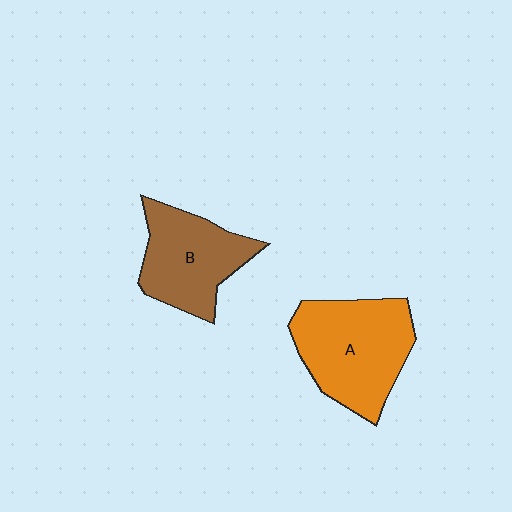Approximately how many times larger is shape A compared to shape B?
Approximately 1.2 times.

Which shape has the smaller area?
Shape B (brown).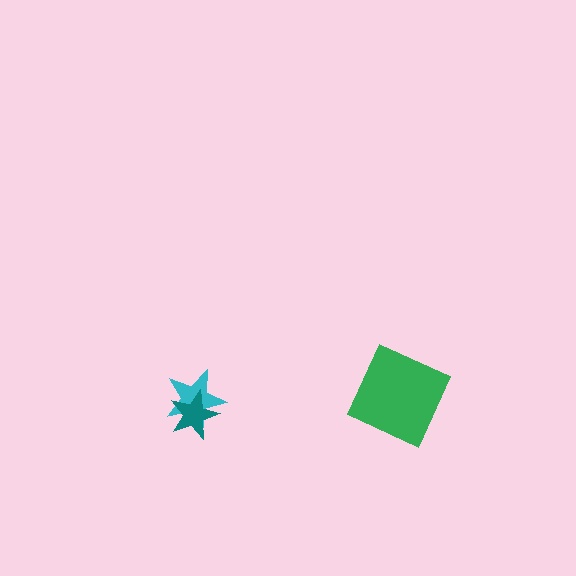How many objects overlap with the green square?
0 objects overlap with the green square.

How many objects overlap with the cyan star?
1 object overlaps with the cyan star.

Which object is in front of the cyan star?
The teal star is in front of the cyan star.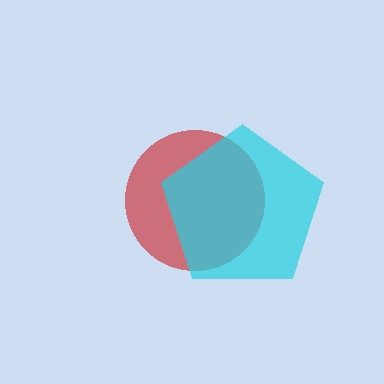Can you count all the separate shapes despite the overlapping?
Yes, there are 2 separate shapes.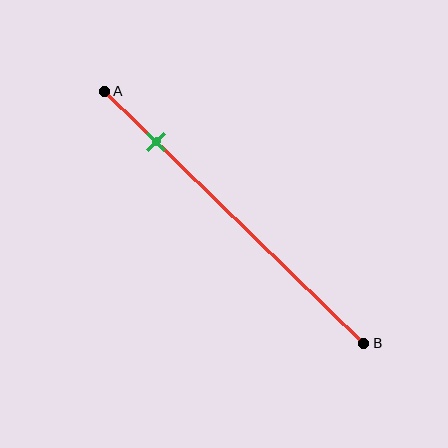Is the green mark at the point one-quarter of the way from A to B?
No, the mark is at about 20% from A, not at the 25% one-quarter point.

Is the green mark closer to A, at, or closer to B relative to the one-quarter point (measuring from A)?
The green mark is closer to point A than the one-quarter point of segment AB.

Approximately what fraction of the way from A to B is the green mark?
The green mark is approximately 20% of the way from A to B.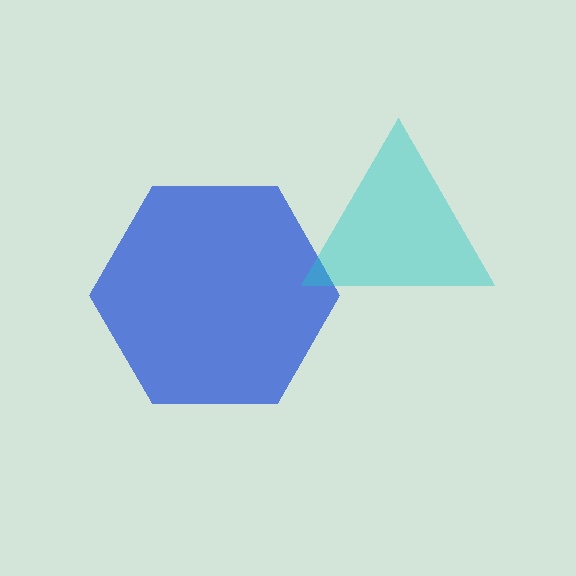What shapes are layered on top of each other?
The layered shapes are: a blue hexagon, a cyan triangle.